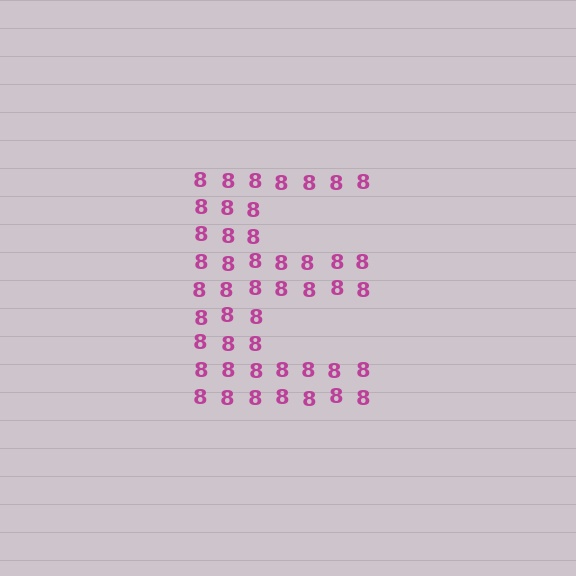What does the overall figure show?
The overall figure shows the letter E.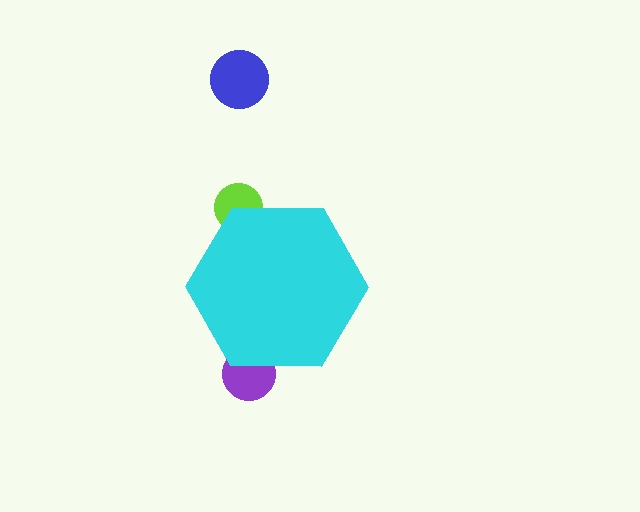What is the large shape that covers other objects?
A cyan hexagon.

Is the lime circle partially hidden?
Yes, the lime circle is partially hidden behind the cyan hexagon.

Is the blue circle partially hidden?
No, the blue circle is fully visible.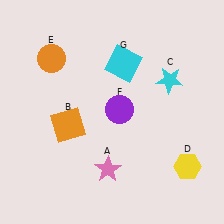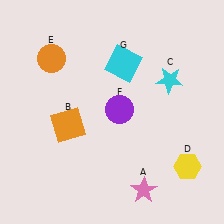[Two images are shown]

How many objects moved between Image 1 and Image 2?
1 object moved between the two images.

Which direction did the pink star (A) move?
The pink star (A) moved right.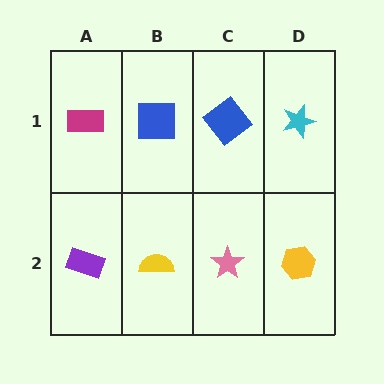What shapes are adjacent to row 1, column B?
A yellow semicircle (row 2, column B), a magenta rectangle (row 1, column A), a blue diamond (row 1, column C).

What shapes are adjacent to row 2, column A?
A magenta rectangle (row 1, column A), a yellow semicircle (row 2, column B).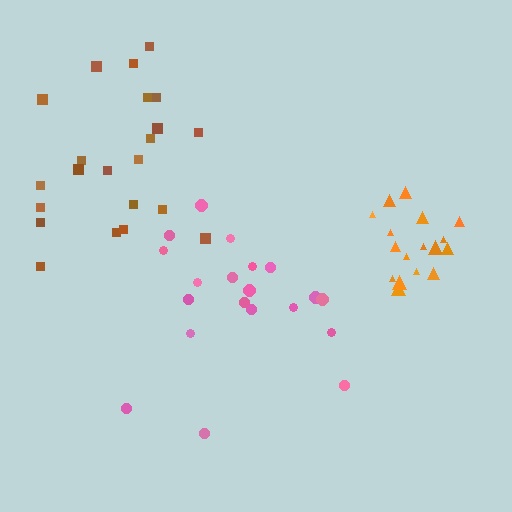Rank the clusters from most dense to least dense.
orange, pink, brown.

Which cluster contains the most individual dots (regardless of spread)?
Brown (22).